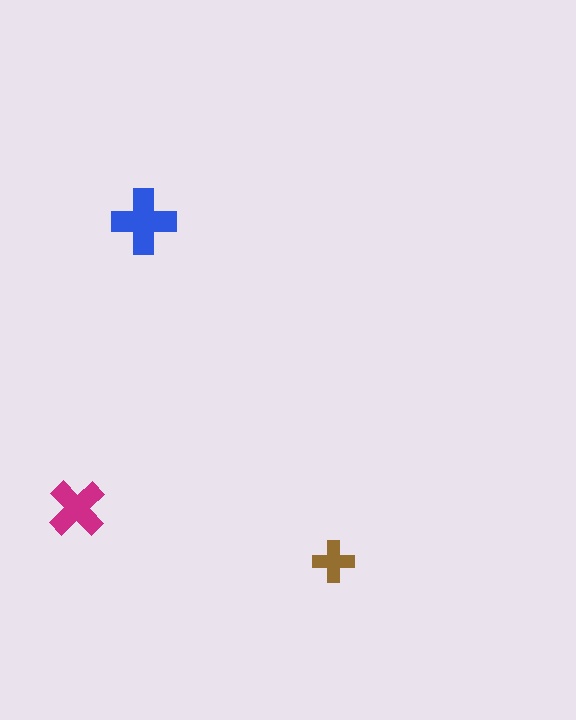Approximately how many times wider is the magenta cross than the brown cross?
About 1.5 times wider.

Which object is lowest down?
The brown cross is bottommost.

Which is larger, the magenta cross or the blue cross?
The blue one.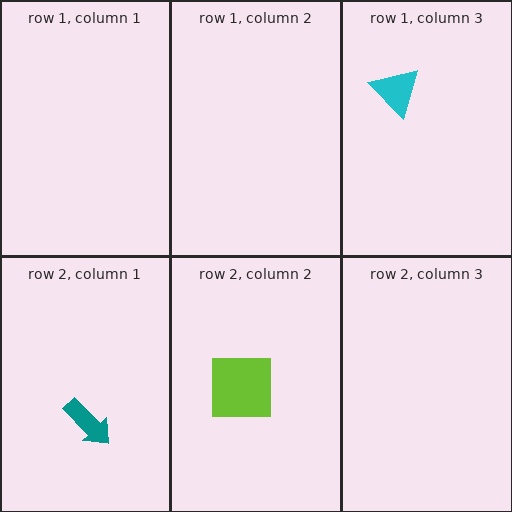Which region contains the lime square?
The row 2, column 2 region.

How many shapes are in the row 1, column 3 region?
1.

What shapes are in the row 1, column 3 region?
The cyan triangle.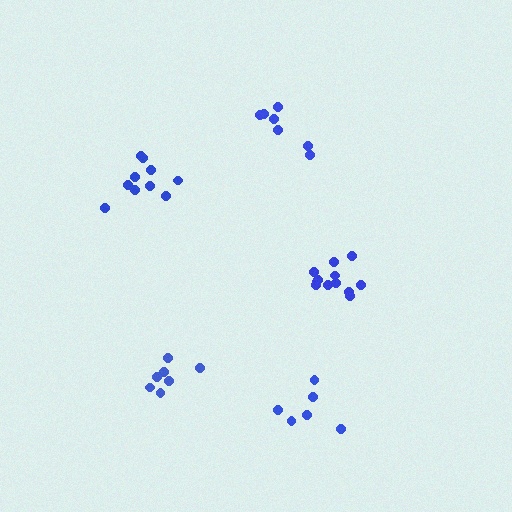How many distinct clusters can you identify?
There are 5 distinct clusters.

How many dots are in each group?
Group 1: 7 dots, Group 2: 12 dots, Group 3: 6 dots, Group 4: 10 dots, Group 5: 7 dots (42 total).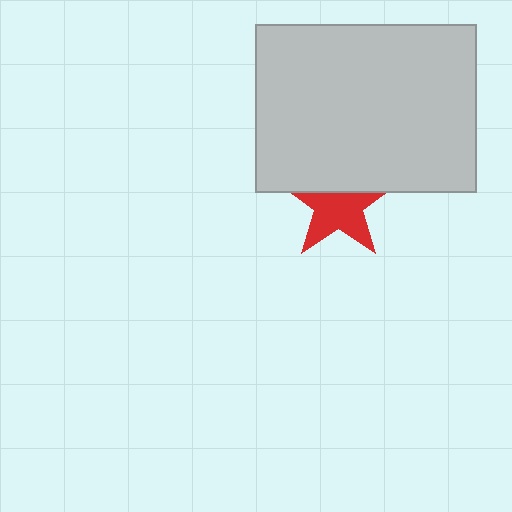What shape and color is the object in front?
The object in front is a light gray rectangle.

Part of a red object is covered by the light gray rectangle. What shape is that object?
It is a star.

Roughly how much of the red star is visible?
About half of it is visible (roughly 63%).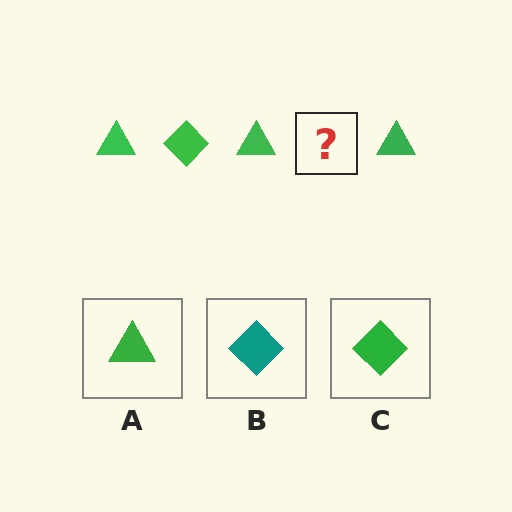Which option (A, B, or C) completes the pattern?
C.